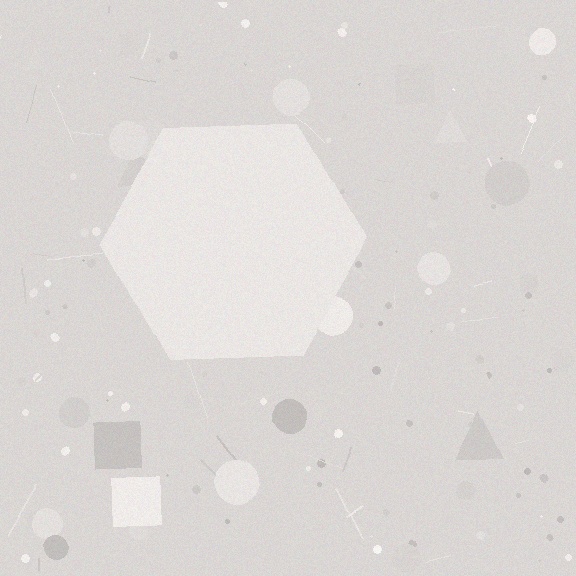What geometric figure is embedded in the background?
A hexagon is embedded in the background.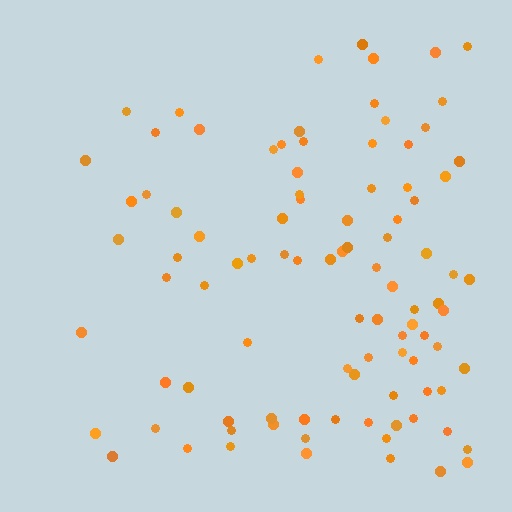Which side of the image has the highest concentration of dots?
The right.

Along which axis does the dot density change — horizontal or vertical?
Horizontal.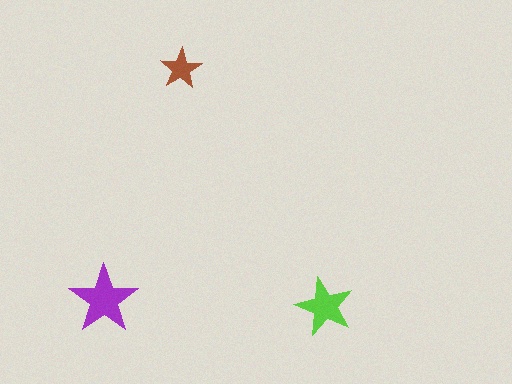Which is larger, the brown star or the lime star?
The lime one.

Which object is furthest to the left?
The purple star is leftmost.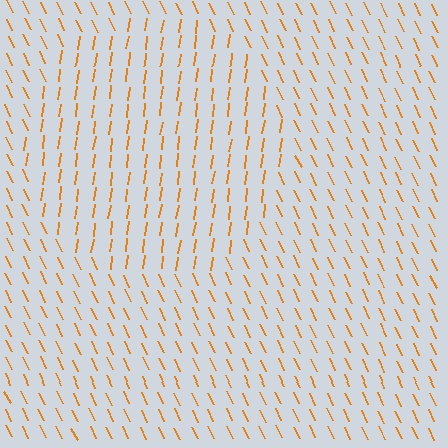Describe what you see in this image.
The image is filled with small orange line segments. A circle region in the image has lines oriented differently from the surrounding lines, creating a visible texture boundary.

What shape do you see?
I see a circle.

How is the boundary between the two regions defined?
The boundary is defined purely by a change in line orientation (approximately 33 degrees difference). All lines are the same color and thickness.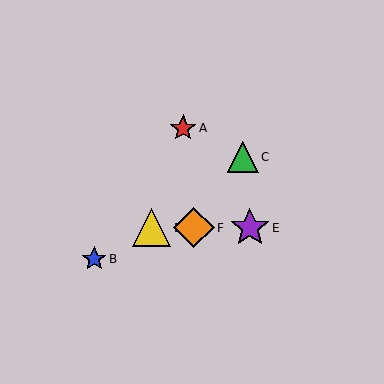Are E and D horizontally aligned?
Yes, both are at y≈228.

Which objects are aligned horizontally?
Objects D, E, F are aligned horizontally.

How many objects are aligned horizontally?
3 objects (D, E, F) are aligned horizontally.